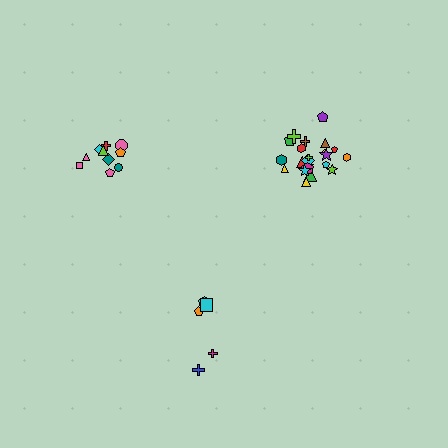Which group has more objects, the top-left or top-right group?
The top-right group.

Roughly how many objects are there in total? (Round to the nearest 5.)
Roughly 35 objects in total.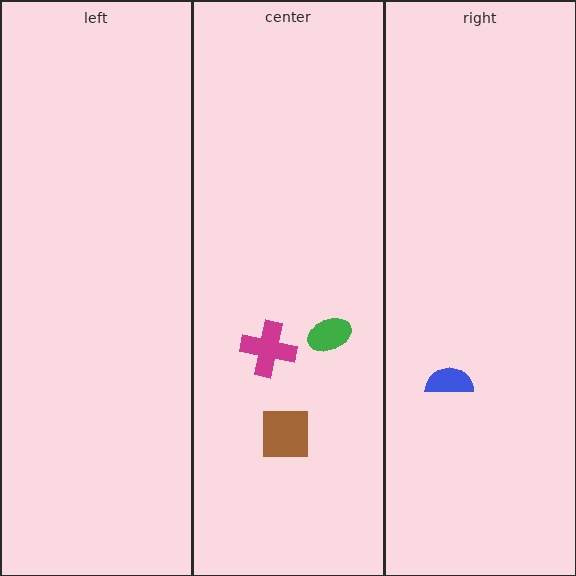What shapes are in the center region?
The magenta cross, the brown square, the green ellipse.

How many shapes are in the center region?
3.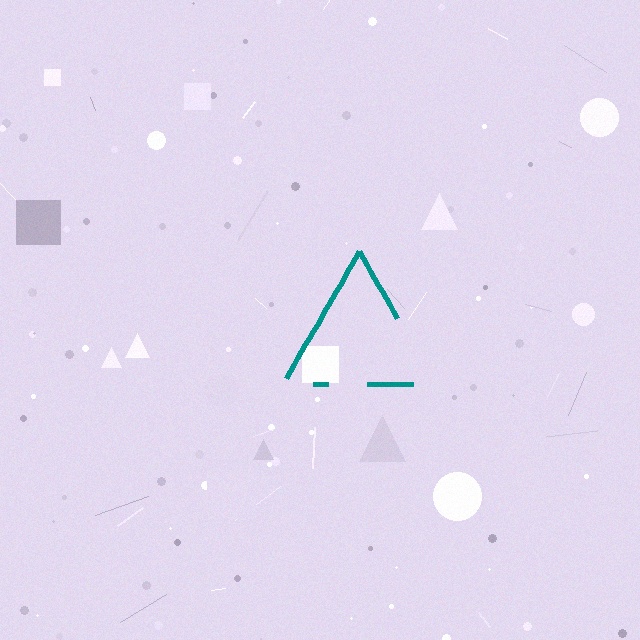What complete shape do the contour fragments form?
The contour fragments form a triangle.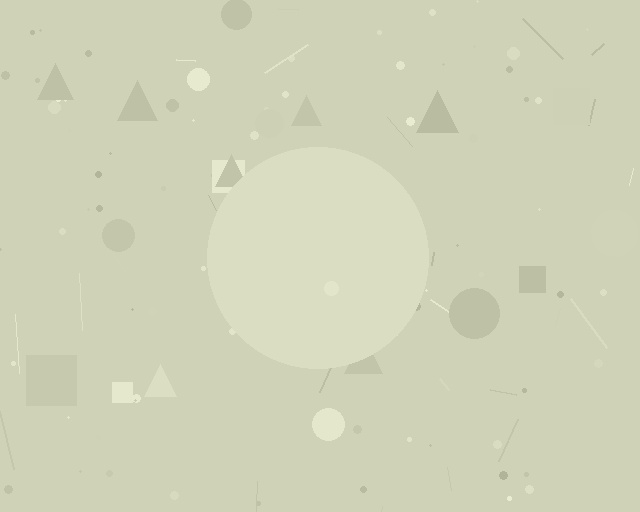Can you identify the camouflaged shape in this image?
The camouflaged shape is a circle.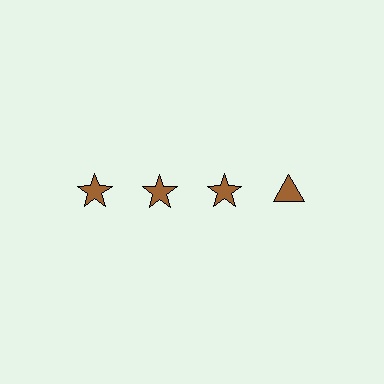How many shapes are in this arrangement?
There are 4 shapes arranged in a grid pattern.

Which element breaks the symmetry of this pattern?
The brown triangle in the top row, second from right column breaks the symmetry. All other shapes are brown stars.